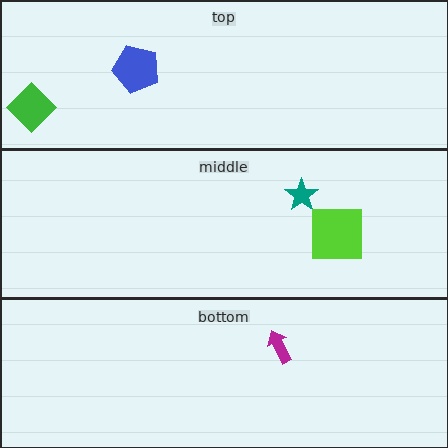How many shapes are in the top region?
2.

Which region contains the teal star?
The middle region.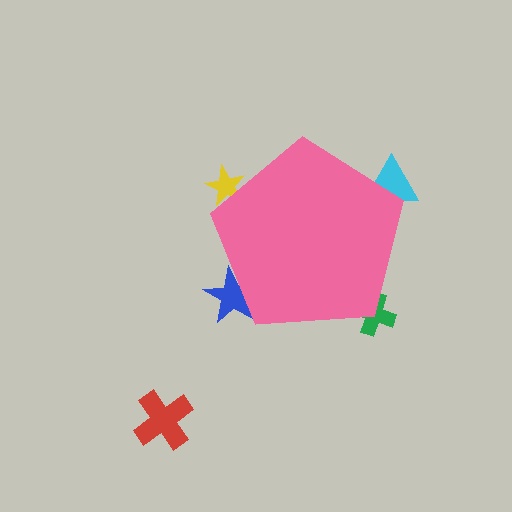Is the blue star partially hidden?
Yes, the blue star is partially hidden behind the pink pentagon.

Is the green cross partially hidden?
Yes, the green cross is partially hidden behind the pink pentagon.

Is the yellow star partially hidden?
Yes, the yellow star is partially hidden behind the pink pentagon.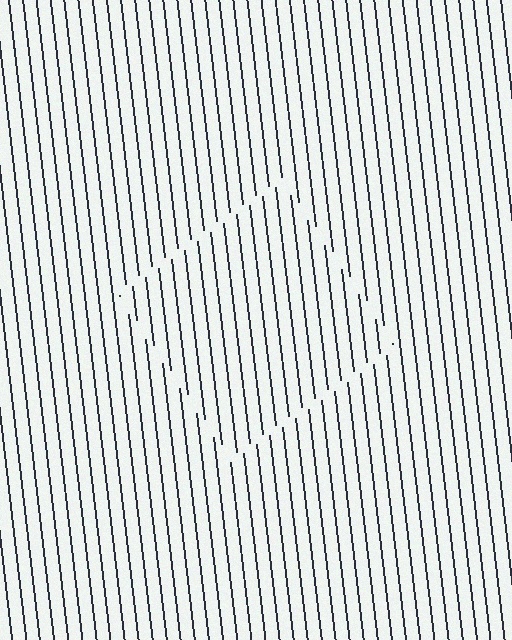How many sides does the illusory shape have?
4 sides — the line-ends trace a square.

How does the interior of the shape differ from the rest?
The interior of the shape contains the same grating, shifted by half a period — the contour is defined by the phase discontinuity where line-ends from the inner and outer gratings abut.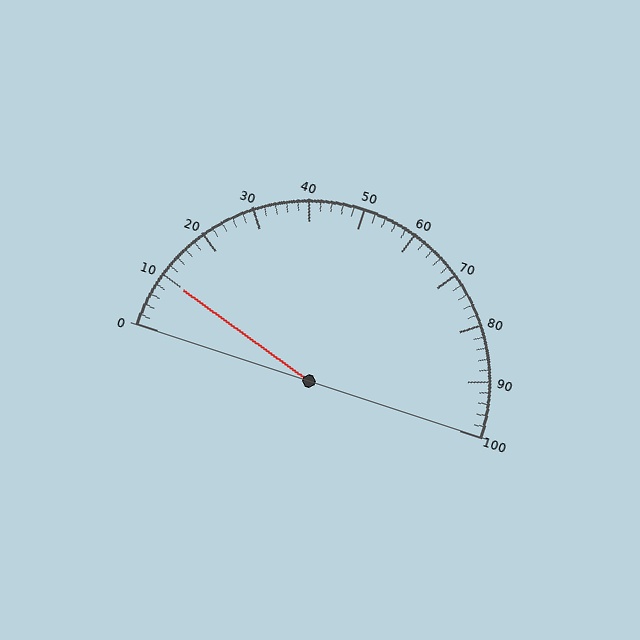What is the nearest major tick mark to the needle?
The nearest major tick mark is 10.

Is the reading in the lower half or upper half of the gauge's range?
The reading is in the lower half of the range (0 to 100).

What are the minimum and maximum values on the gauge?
The gauge ranges from 0 to 100.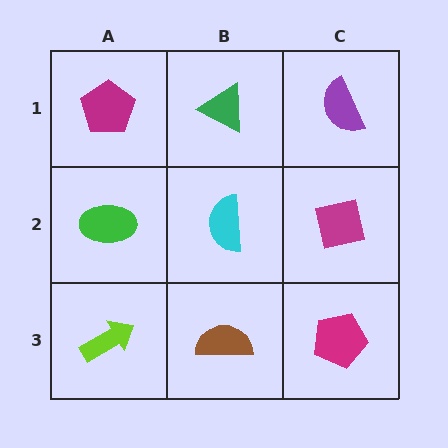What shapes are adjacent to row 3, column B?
A cyan semicircle (row 2, column B), a lime arrow (row 3, column A), a magenta pentagon (row 3, column C).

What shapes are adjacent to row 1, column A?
A green ellipse (row 2, column A), a green triangle (row 1, column B).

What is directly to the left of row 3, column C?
A brown semicircle.